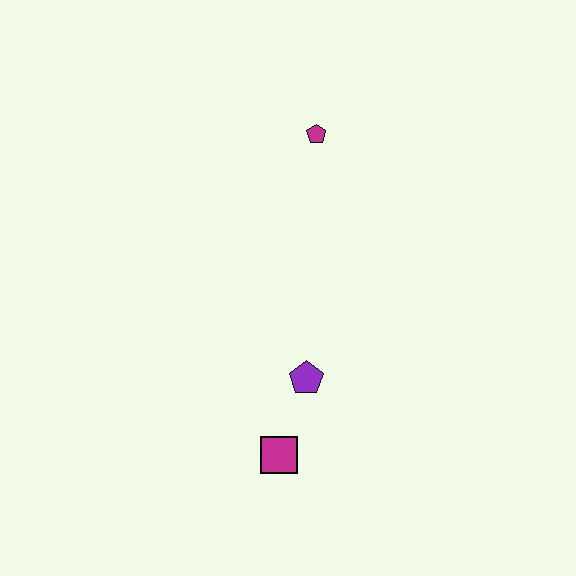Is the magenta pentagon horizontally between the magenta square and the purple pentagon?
No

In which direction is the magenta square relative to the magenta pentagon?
The magenta square is below the magenta pentagon.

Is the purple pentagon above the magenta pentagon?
No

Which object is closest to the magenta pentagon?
The purple pentagon is closest to the magenta pentagon.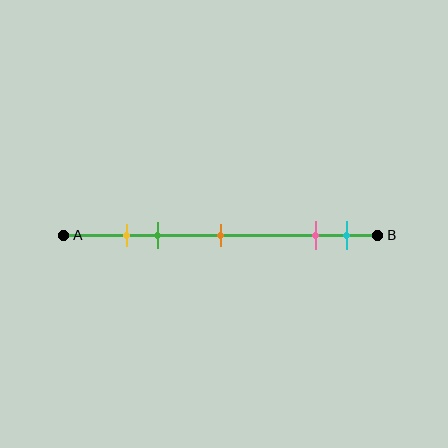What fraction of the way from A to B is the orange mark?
The orange mark is approximately 50% (0.5) of the way from A to B.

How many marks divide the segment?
There are 5 marks dividing the segment.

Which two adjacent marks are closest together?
The yellow and green marks are the closest adjacent pair.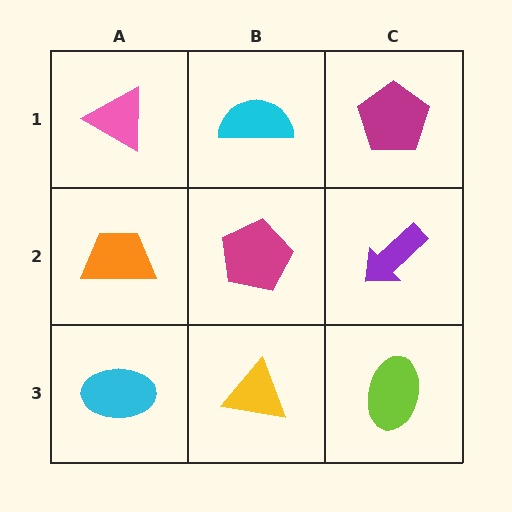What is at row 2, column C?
A purple arrow.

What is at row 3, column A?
A cyan ellipse.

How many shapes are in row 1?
3 shapes.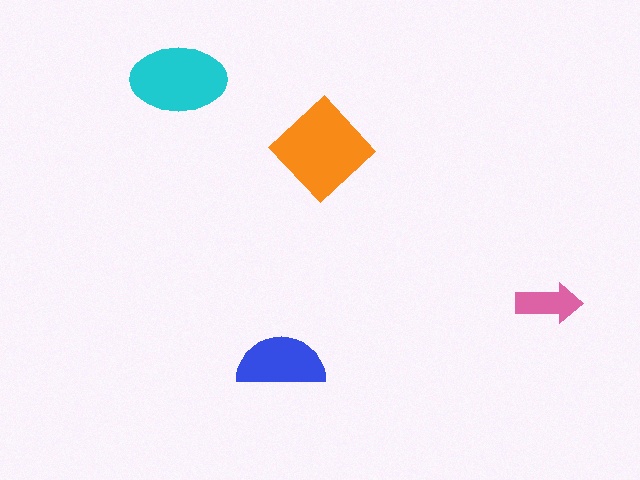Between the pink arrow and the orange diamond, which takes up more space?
The orange diamond.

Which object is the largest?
The orange diamond.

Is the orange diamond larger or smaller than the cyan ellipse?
Larger.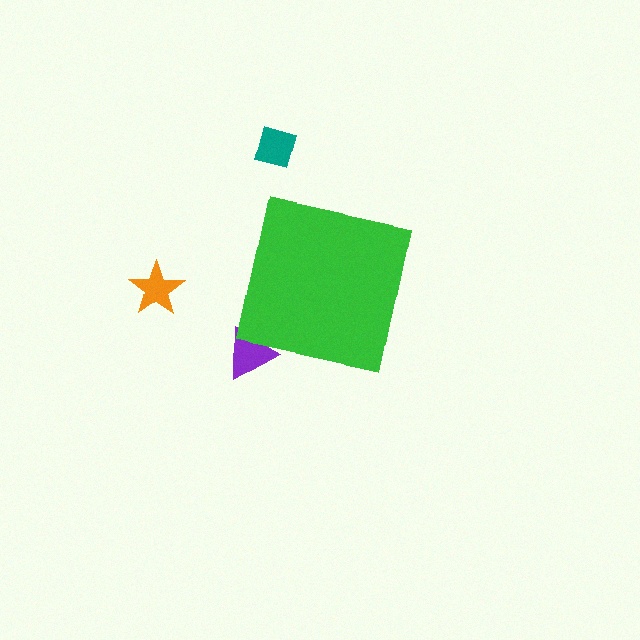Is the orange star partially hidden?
No, the orange star is fully visible.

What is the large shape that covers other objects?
A green square.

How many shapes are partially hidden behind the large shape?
1 shape is partially hidden.